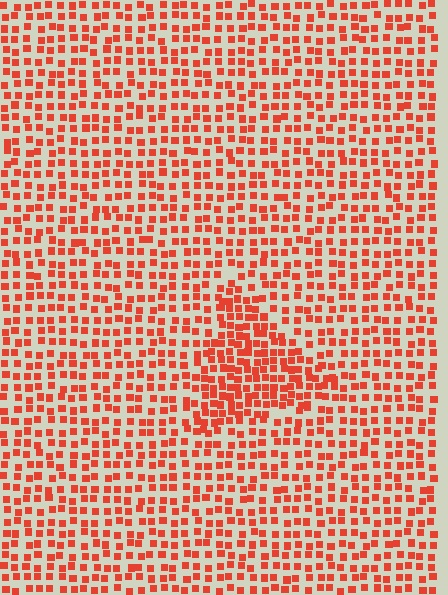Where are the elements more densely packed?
The elements are more densely packed inside the triangle boundary.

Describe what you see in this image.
The image contains small red elements arranged at two different densities. A triangle-shaped region is visible where the elements are more densely packed than the surrounding area.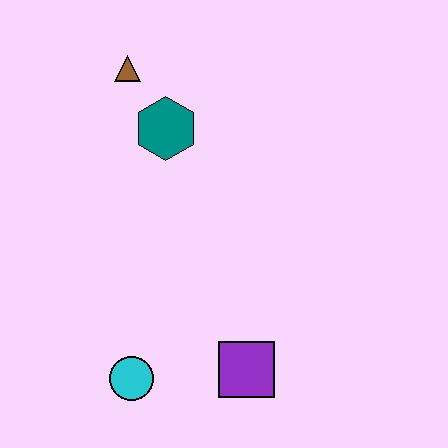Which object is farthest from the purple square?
The brown triangle is farthest from the purple square.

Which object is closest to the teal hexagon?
The brown triangle is closest to the teal hexagon.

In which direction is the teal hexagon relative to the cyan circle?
The teal hexagon is above the cyan circle.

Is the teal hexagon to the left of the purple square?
Yes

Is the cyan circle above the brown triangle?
No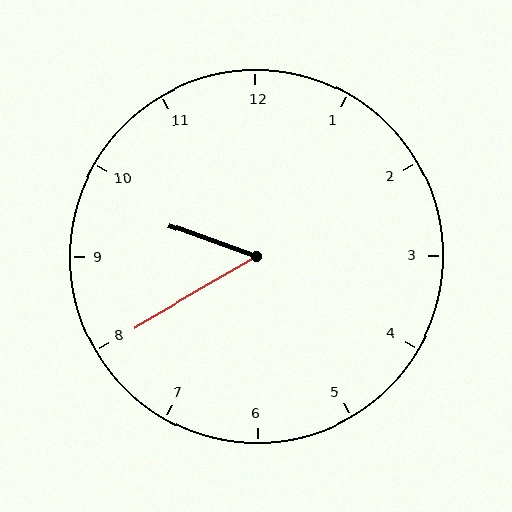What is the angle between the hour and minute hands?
Approximately 50 degrees.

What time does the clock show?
9:40.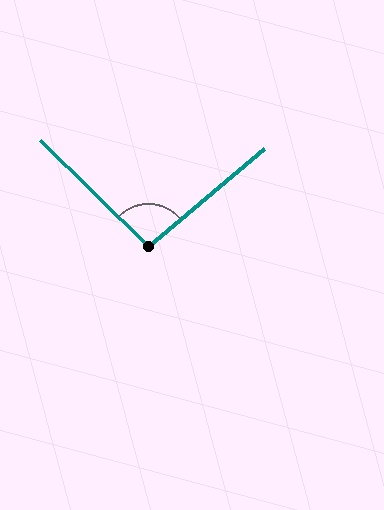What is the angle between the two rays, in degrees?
Approximately 95 degrees.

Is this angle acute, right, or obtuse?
It is obtuse.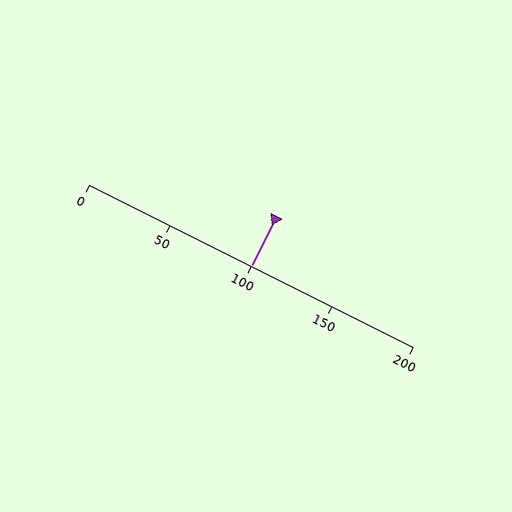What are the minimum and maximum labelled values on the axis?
The axis runs from 0 to 200.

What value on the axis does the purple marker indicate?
The marker indicates approximately 100.